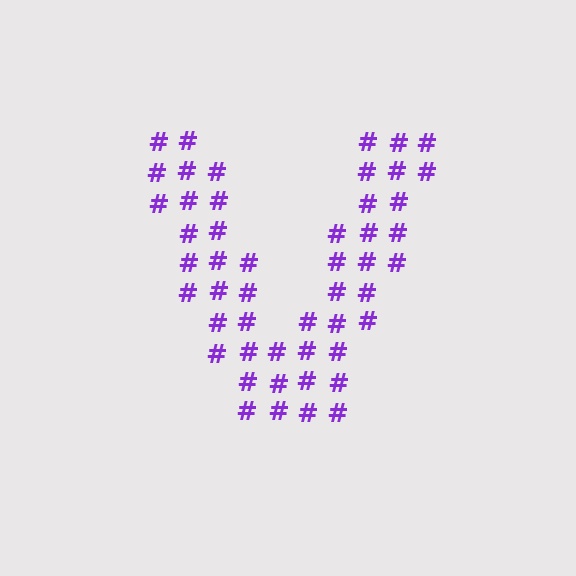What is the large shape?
The large shape is the letter V.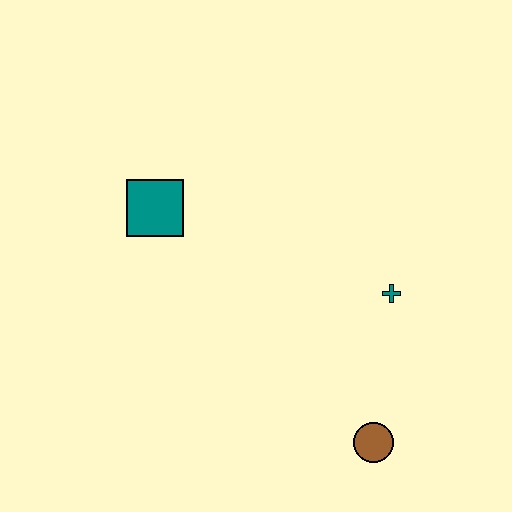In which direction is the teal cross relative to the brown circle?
The teal cross is above the brown circle.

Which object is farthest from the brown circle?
The teal square is farthest from the brown circle.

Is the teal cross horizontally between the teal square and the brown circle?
No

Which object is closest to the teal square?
The teal cross is closest to the teal square.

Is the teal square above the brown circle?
Yes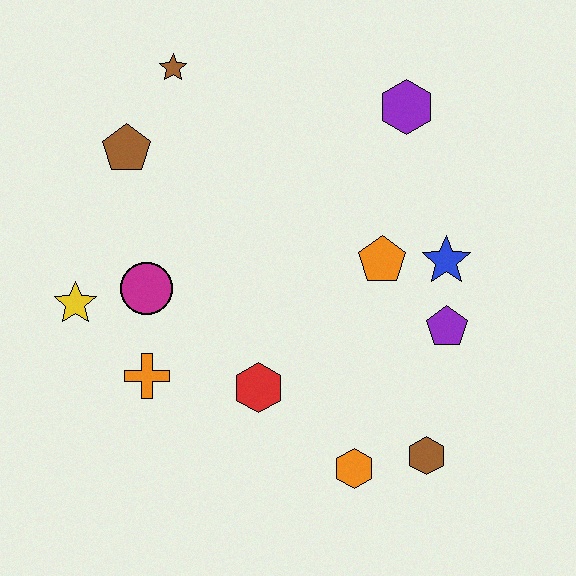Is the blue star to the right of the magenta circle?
Yes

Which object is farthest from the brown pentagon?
The brown hexagon is farthest from the brown pentagon.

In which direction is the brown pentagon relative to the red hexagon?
The brown pentagon is above the red hexagon.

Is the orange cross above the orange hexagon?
Yes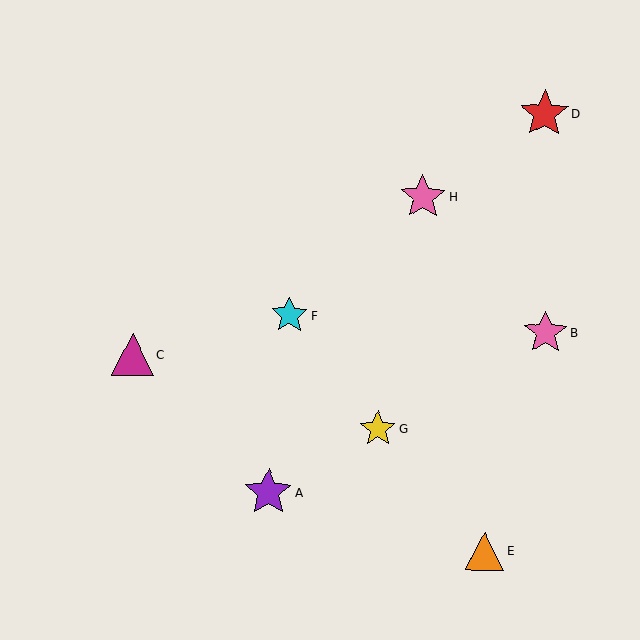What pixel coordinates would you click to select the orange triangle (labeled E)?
Click at (485, 551) to select the orange triangle E.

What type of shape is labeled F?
Shape F is a cyan star.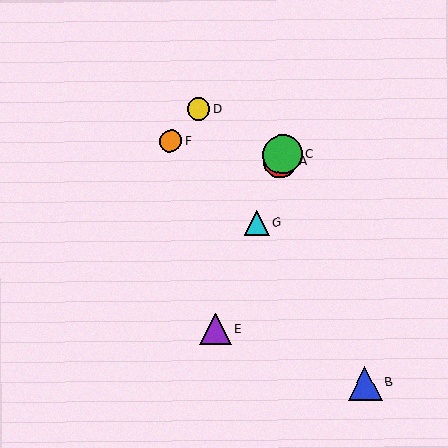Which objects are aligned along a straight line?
Objects A, C, E, G are aligned along a straight line.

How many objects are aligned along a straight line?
4 objects (A, C, E, G) are aligned along a straight line.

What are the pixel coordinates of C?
Object C is at (283, 154).